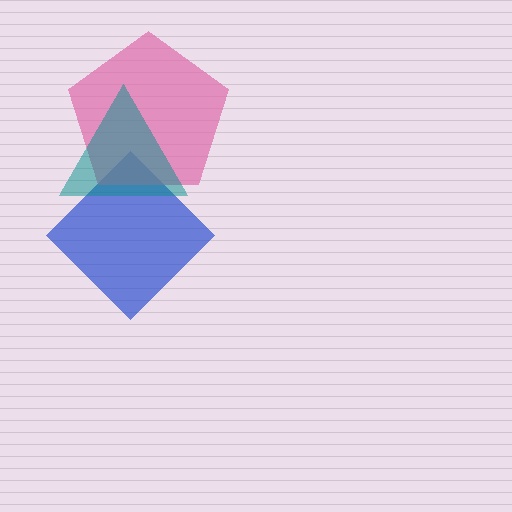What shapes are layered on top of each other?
The layered shapes are: a blue diamond, a pink pentagon, a teal triangle.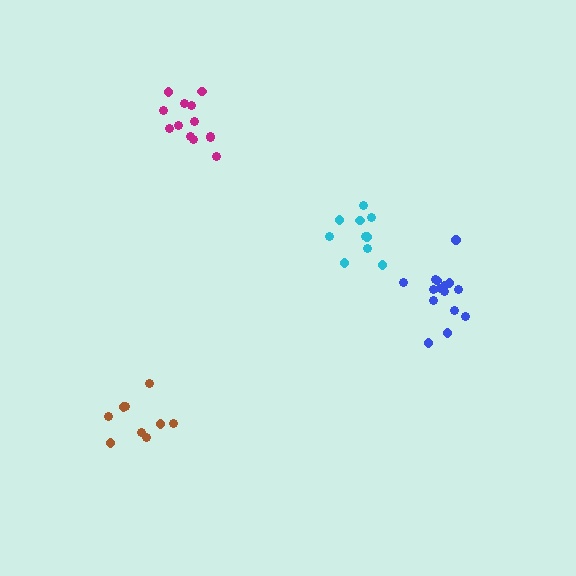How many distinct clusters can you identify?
There are 4 distinct clusters.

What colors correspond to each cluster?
The clusters are colored: magenta, cyan, brown, blue.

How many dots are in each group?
Group 1: 13 dots, Group 2: 10 dots, Group 3: 9 dots, Group 4: 15 dots (47 total).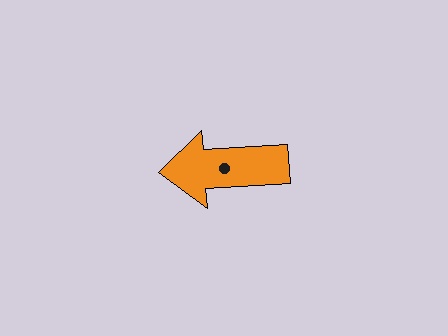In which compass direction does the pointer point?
West.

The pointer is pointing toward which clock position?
Roughly 9 o'clock.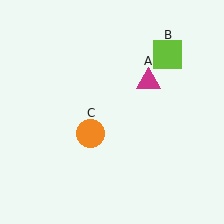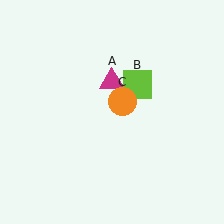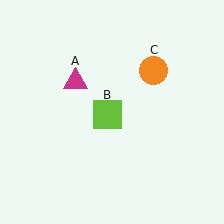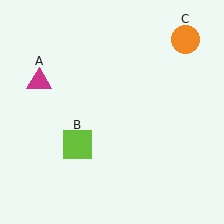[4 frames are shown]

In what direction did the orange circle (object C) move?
The orange circle (object C) moved up and to the right.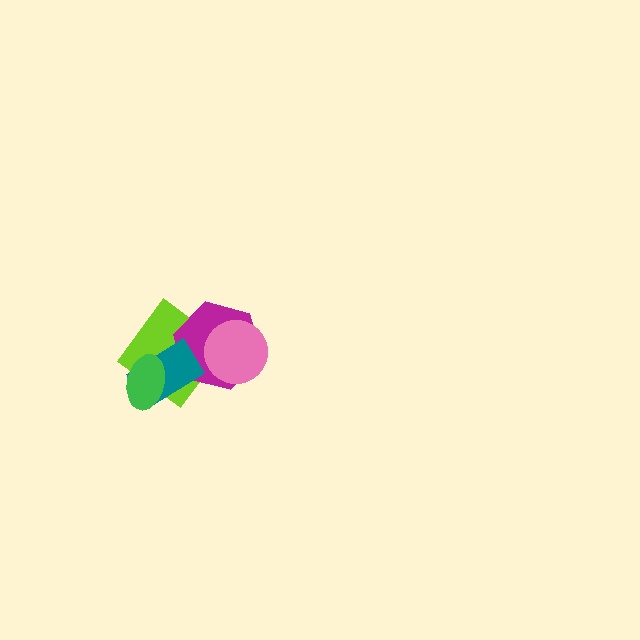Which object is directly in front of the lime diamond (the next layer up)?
The magenta hexagon is directly in front of the lime diamond.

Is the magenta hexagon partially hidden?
Yes, it is partially covered by another shape.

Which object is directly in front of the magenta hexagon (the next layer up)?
The teal rectangle is directly in front of the magenta hexagon.